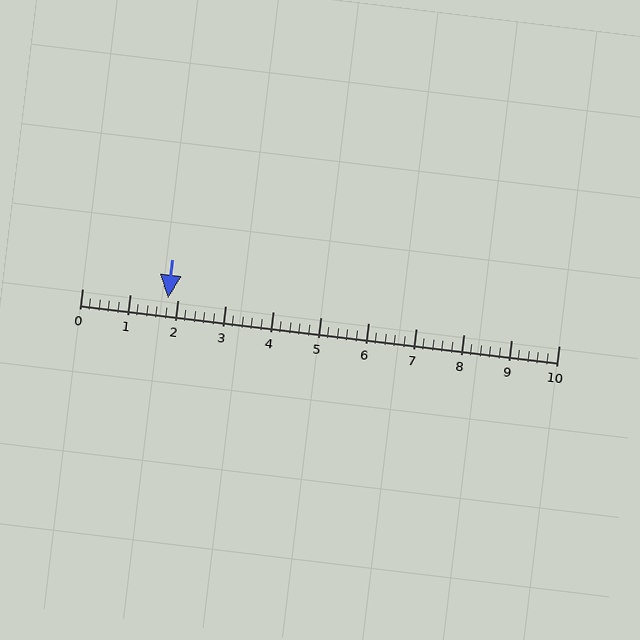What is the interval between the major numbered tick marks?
The major tick marks are spaced 1 units apart.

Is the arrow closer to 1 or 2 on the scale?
The arrow is closer to 2.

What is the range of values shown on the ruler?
The ruler shows values from 0 to 10.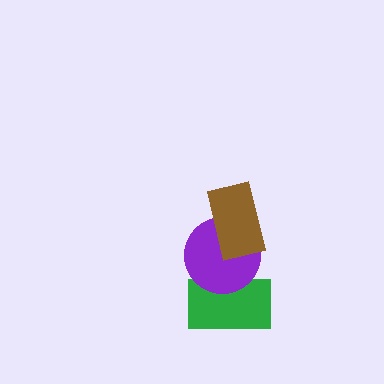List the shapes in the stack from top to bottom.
From top to bottom: the brown rectangle, the purple circle, the green rectangle.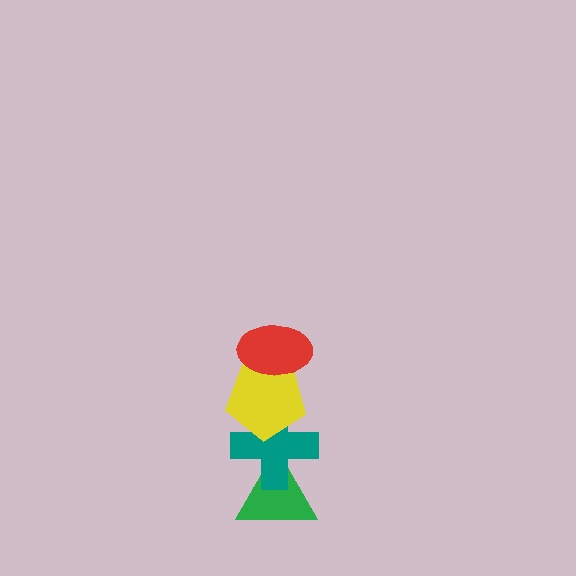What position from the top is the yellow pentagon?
The yellow pentagon is 2nd from the top.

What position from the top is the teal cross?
The teal cross is 3rd from the top.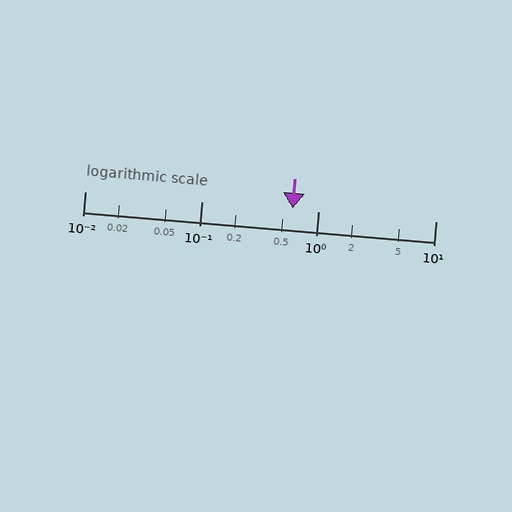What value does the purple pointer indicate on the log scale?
The pointer indicates approximately 0.6.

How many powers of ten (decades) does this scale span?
The scale spans 3 decades, from 0.01 to 10.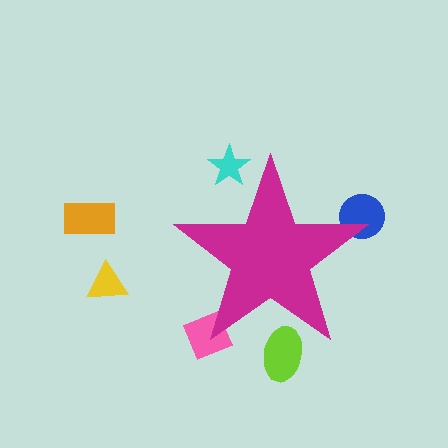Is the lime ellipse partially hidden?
Yes, the lime ellipse is partially hidden behind the magenta star.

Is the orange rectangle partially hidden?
No, the orange rectangle is fully visible.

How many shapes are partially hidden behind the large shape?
4 shapes are partially hidden.